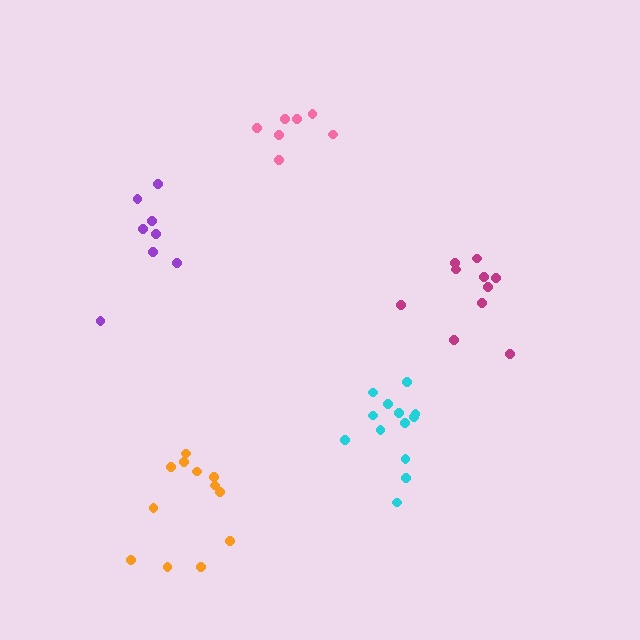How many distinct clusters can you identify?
There are 5 distinct clusters.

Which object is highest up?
The pink cluster is topmost.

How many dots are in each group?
Group 1: 12 dots, Group 2: 13 dots, Group 3: 10 dots, Group 4: 8 dots, Group 5: 7 dots (50 total).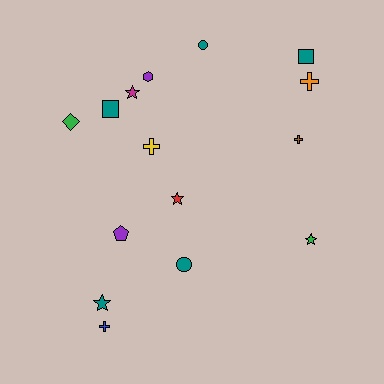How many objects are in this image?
There are 15 objects.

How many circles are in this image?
There are 2 circles.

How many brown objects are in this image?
There is 1 brown object.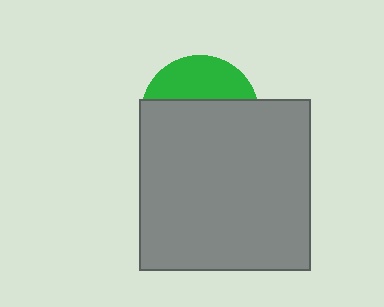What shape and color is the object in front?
The object in front is a gray square.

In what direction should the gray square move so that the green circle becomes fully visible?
The gray square should move down. That is the shortest direction to clear the overlap and leave the green circle fully visible.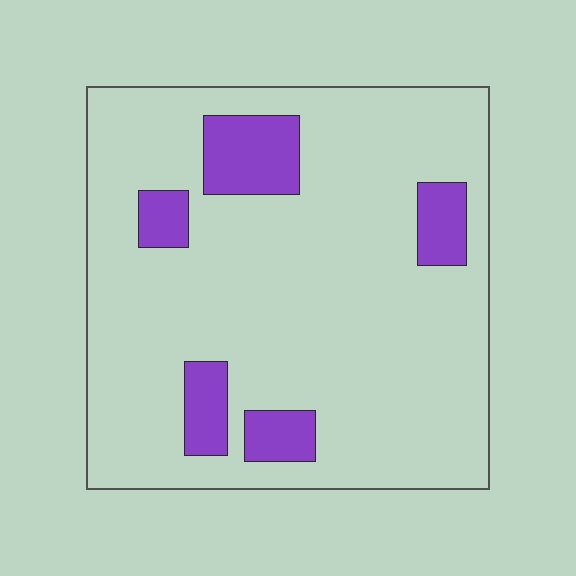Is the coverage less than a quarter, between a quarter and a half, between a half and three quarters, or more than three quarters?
Less than a quarter.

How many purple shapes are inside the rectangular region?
5.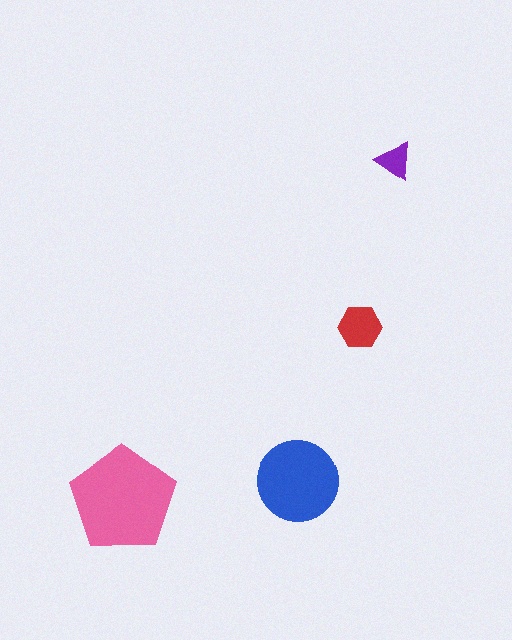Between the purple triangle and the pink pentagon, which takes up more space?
The pink pentagon.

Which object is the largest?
The pink pentagon.